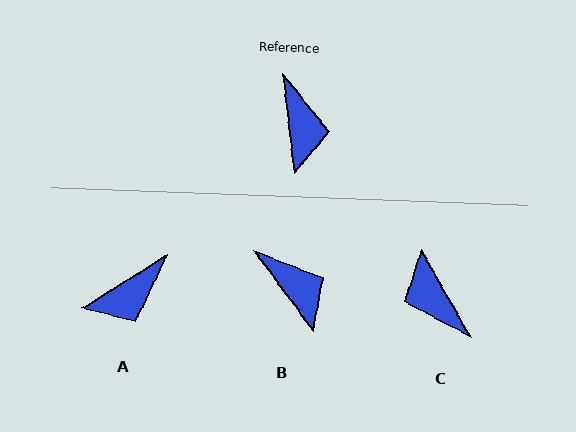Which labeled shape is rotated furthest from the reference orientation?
C, about 157 degrees away.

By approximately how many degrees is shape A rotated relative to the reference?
Approximately 64 degrees clockwise.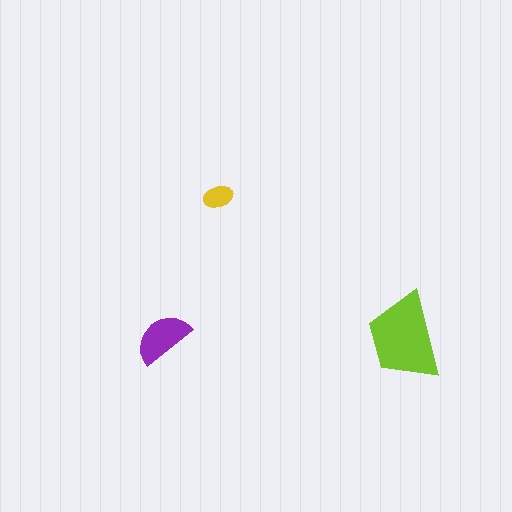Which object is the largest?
The lime trapezoid.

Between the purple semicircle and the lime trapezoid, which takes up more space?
The lime trapezoid.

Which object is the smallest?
The yellow ellipse.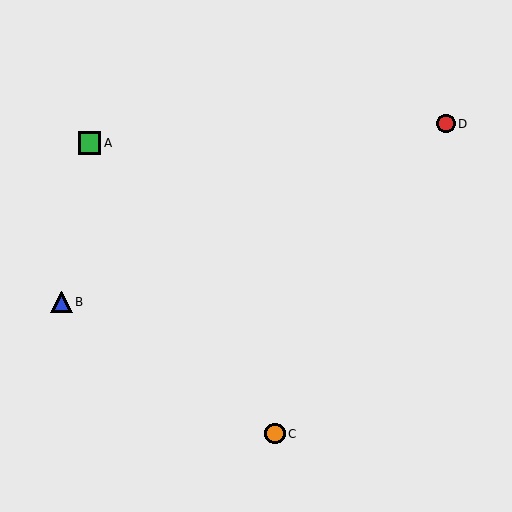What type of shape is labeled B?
Shape B is a blue triangle.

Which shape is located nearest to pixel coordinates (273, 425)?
The orange circle (labeled C) at (275, 434) is nearest to that location.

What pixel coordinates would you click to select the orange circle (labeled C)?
Click at (275, 434) to select the orange circle C.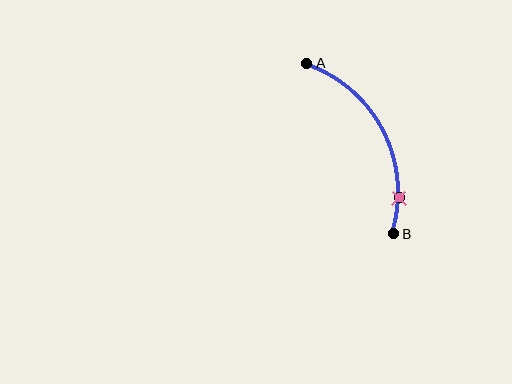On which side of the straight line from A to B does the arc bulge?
The arc bulges to the right of the straight line connecting A and B.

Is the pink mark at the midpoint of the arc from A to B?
No. The pink mark lies on the arc but is closer to endpoint B. The arc midpoint would be at the point on the curve equidistant along the arc from both A and B.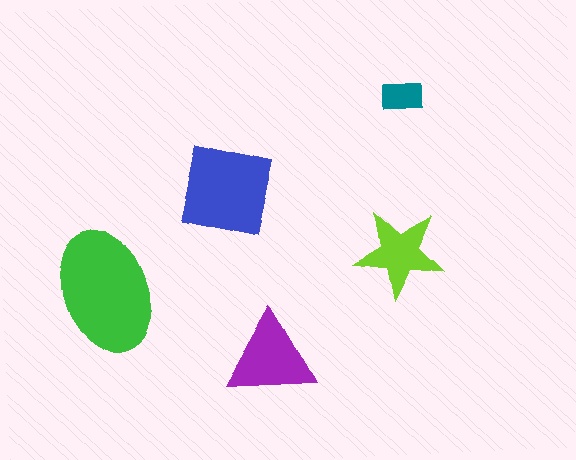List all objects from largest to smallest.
The green ellipse, the blue square, the purple triangle, the lime star, the teal rectangle.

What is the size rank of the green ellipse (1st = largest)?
1st.